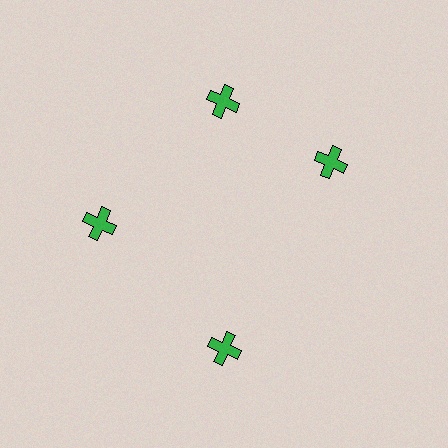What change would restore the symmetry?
The symmetry would be restored by rotating it back into even spacing with its neighbors so that all 4 crosses sit at equal angles and equal distance from the center.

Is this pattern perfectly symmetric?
No. The 4 green crosses are arranged in a ring, but one element near the 3 o'clock position is rotated out of alignment along the ring, breaking the 4-fold rotational symmetry.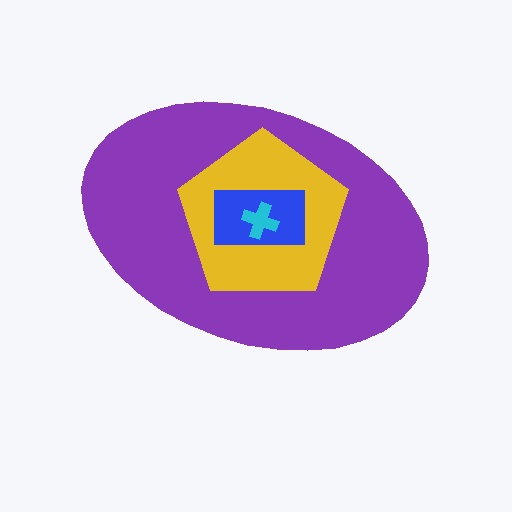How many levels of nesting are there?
4.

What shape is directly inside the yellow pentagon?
The blue rectangle.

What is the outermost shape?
The purple ellipse.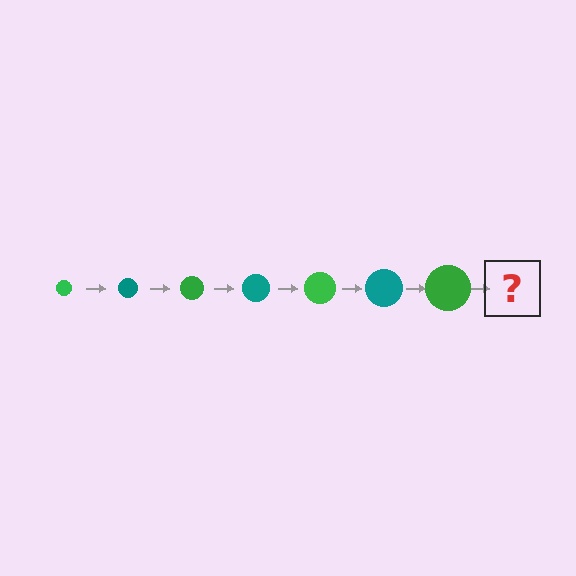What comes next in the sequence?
The next element should be a teal circle, larger than the previous one.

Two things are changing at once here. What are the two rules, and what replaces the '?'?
The two rules are that the circle grows larger each step and the color cycles through green and teal. The '?' should be a teal circle, larger than the previous one.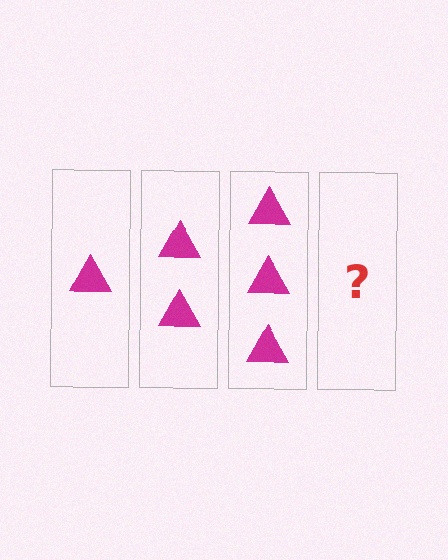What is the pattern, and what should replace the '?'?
The pattern is that each step adds one more triangle. The '?' should be 4 triangles.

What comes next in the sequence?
The next element should be 4 triangles.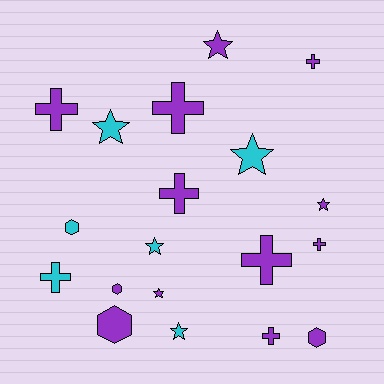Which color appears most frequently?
Purple, with 13 objects.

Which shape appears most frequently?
Cross, with 8 objects.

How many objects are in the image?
There are 19 objects.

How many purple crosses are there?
There are 7 purple crosses.